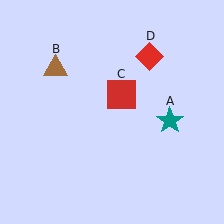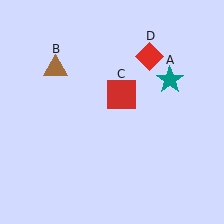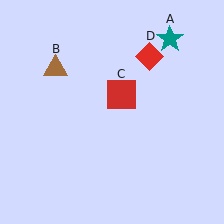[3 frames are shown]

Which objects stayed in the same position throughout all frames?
Brown triangle (object B) and red square (object C) and red diamond (object D) remained stationary.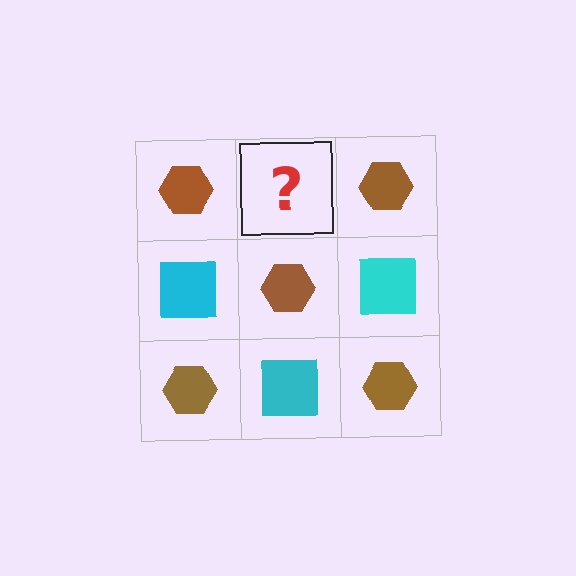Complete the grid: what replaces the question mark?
The question mark should be replaced with a cyan square.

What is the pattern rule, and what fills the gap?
The rule is that it alternates brown hexagon and cyan square in a checkerboard pattern. The gap should be filled with a cyan square.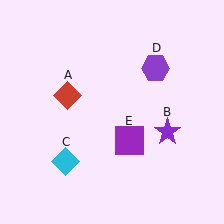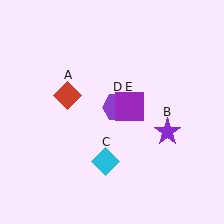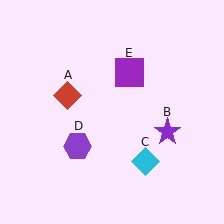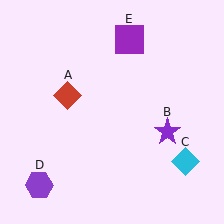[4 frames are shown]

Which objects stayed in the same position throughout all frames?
Red diamond (object A) and purple star (object B) remained stationary.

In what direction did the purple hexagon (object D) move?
The purple hexagon (object D) moved down and to the left.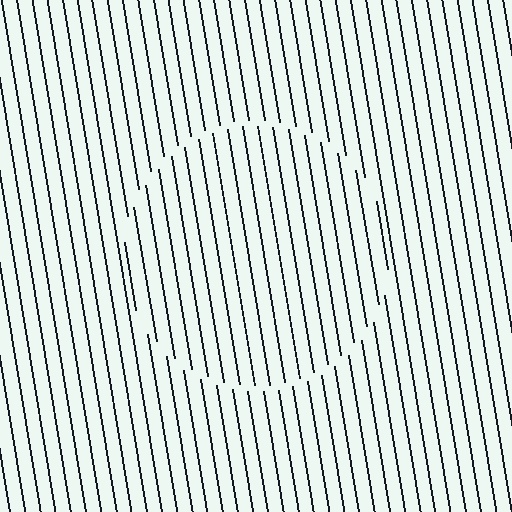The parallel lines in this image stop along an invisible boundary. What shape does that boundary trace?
An illusory circle. The interior of the shape contains the same grating, shifted by half a period — the contour is defined by the phase discontinuity where line-ends from the inner and outer gratings abut.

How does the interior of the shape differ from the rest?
The interior of the shape contains the same grating, shifted by half a period — the contour is defined by the phase discontinuity where line-ends from the inner and outer gratings abut.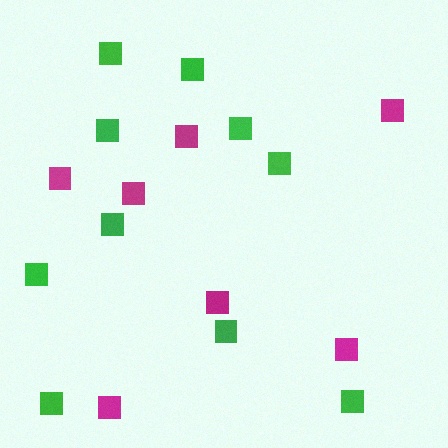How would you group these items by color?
There are 2 groups: one group of magenta squares (7) and one group of green squares (10).